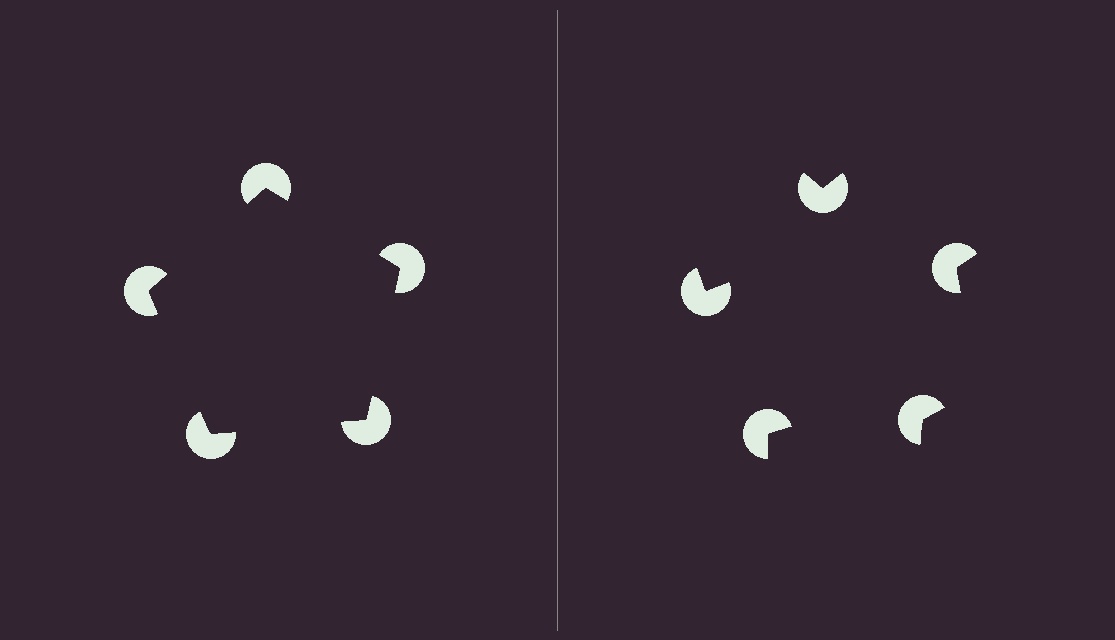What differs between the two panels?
The pac-man discs are positioned identically on both sides; only the wedge orientations differ. On the left they align to a pentagon; on the right they are misaligned.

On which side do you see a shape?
An illusory pentagon appears on the left side. On the right side the wedge cuts are rotated, so no coherent shape forms.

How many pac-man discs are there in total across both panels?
10 — 5 on each side.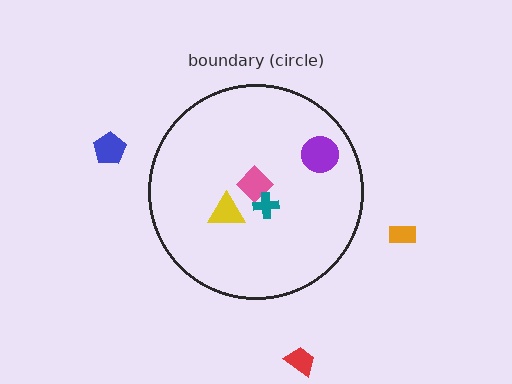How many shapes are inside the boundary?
4 inside, 3 outside.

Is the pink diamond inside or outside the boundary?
Inside.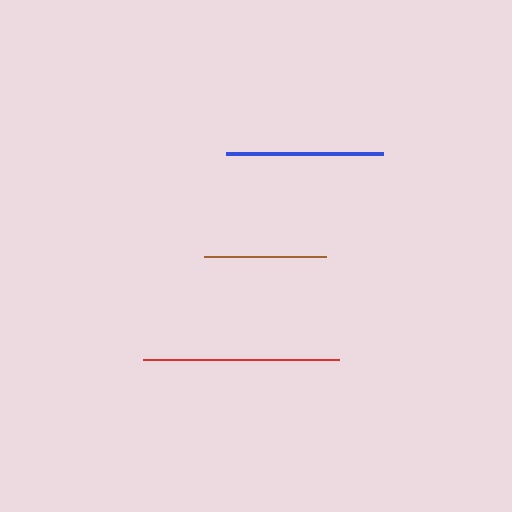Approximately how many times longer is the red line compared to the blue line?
The red line is approximately 1.2 times the length of the blue line.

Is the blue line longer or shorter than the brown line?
The blue line is longer than the brown line.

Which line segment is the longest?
The red line is the longest at approximately 196 pixels.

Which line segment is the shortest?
The brown line is the shortest at approximately 122 pixels.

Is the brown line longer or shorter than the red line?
The red line is longer than the brown line.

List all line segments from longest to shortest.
From longest to shortest: red, blue, brown.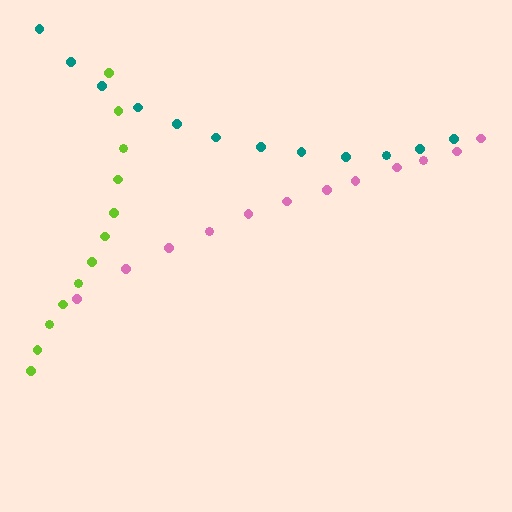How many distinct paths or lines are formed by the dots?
There are 3 distinct paths.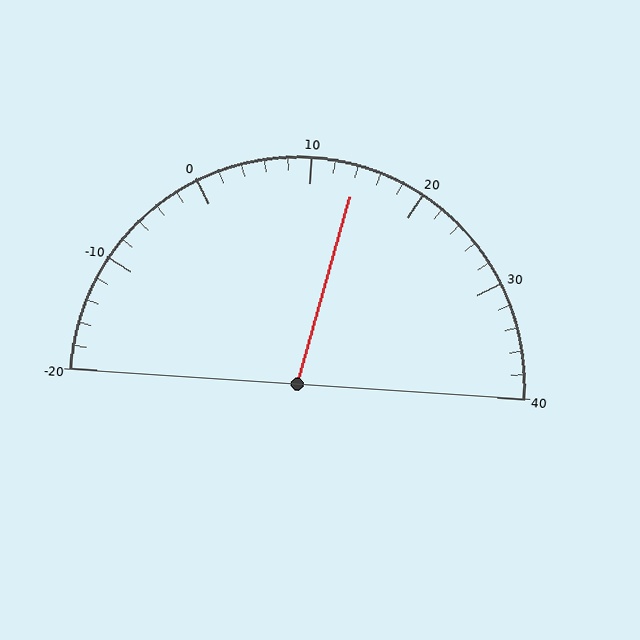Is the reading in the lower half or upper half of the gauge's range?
The reading is in the upper half of the range (-20 to 40).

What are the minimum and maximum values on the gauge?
The gauge ranges from -20 to 40.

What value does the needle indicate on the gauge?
The needle indicates approximately 14.